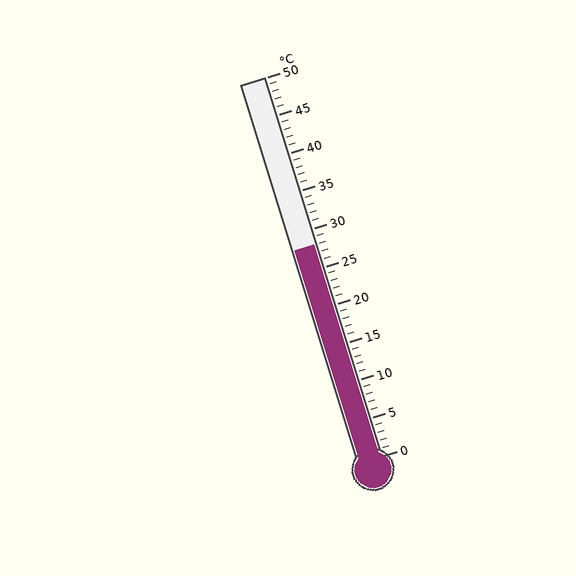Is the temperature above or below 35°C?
The temperature is below 35°C.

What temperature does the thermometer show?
The thermometer shows approximately 28°C.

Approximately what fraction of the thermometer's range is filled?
The thermometer is filled to approximately 55% of its range.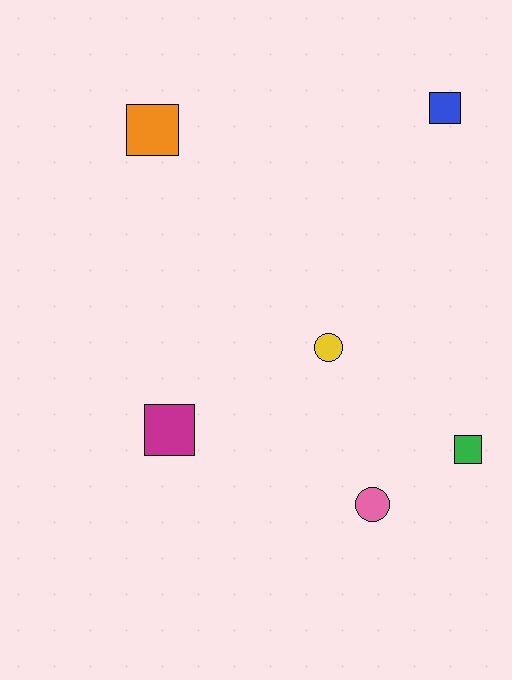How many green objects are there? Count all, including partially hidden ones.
There is 1 green object.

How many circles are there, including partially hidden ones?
There are 2 circles.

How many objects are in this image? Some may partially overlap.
There are 6 objects.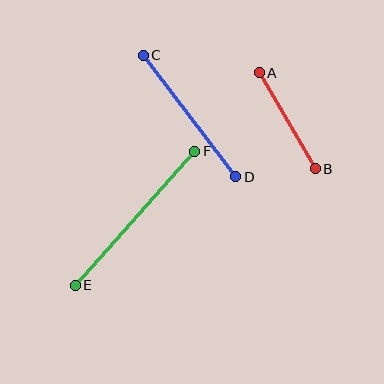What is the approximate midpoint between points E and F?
The midpoint is at approximately (135, 218) pixels.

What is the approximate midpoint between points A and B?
The midpoint is at approximately (287, 121) pixels.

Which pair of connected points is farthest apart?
Points E and F are farthest apart.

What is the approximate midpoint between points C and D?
The midpoint is at approximately (189, 116) pixels.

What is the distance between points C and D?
The distance is approximately 153 pixels.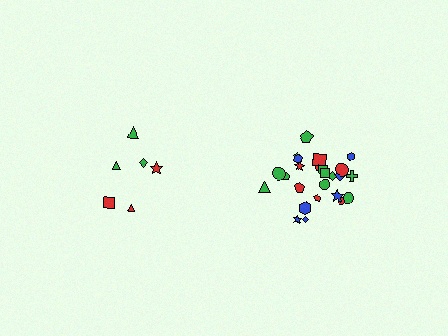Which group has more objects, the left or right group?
The right group.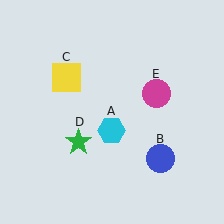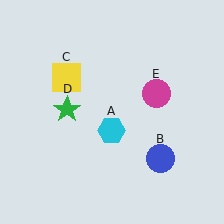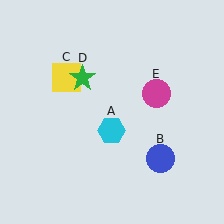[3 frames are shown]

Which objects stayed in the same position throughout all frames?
Cyan hexagon (object A) and blue circle (object B) and yellow square (object C) and magenta circle (object E) remained stationary.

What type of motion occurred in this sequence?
The green star (object D) rotated clockwise around the center of the scene.